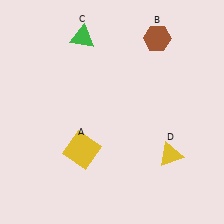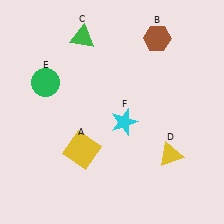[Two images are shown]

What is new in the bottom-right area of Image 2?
A cyan star (F) was added in the bottom-right area of Image 2.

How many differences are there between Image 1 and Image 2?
There are 2 differences between the two images.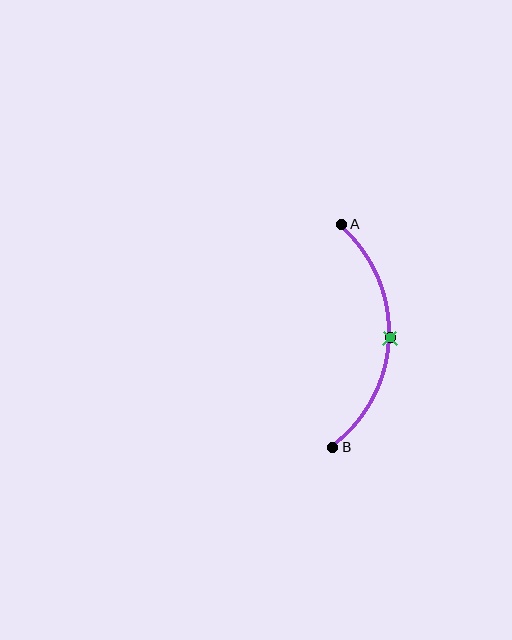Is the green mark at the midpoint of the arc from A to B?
Yes. The green mark lies on the arc at equal arc-length from both A and B — it is the arc midpoint.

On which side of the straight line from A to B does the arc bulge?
The arc bulges to the right of the straight line connecting A and B.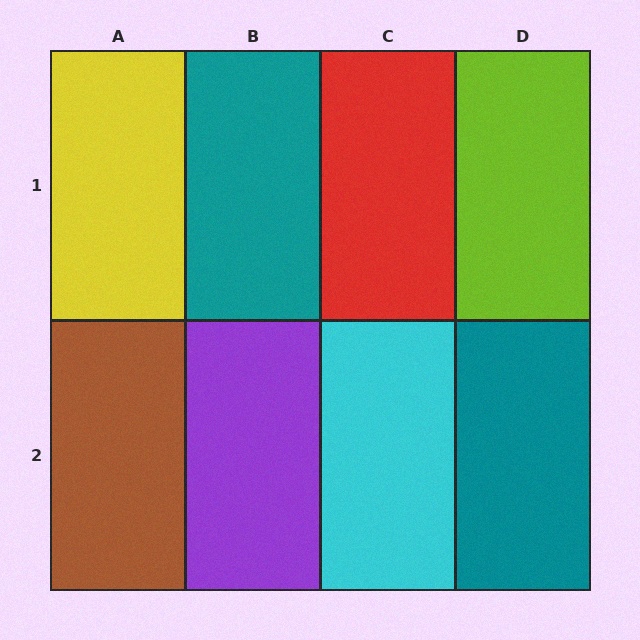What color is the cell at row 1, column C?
Red.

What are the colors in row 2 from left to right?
Brown, purple, cyan, teal.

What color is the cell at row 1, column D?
Lime.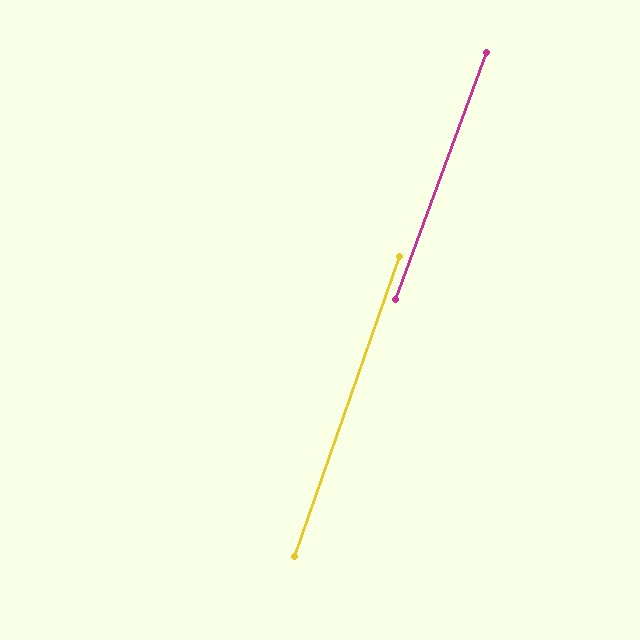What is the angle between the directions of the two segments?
Approximately 1 degree.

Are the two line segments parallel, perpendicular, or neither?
Parallel — their directions differ by only 1.0°.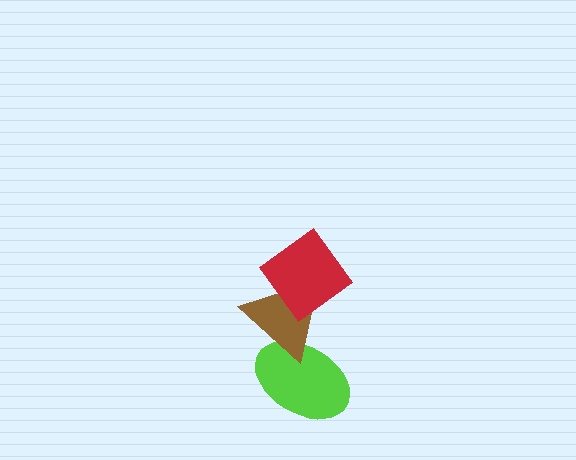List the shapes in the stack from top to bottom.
From top to bottom: the red diamond, the brown triangle, the lime ellipse.